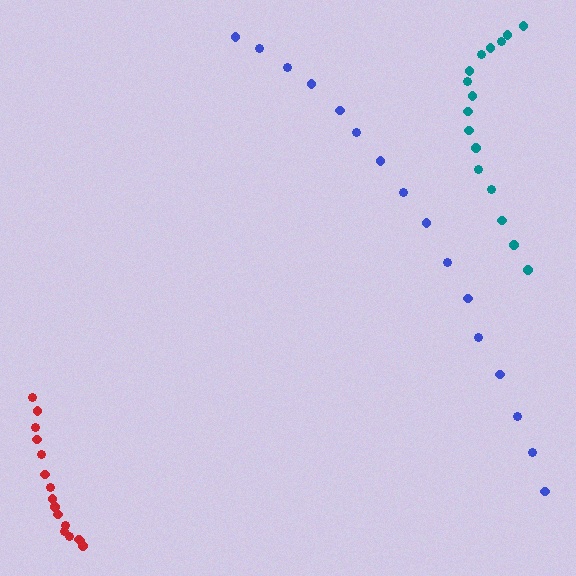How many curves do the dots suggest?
There are 3 distinct paths.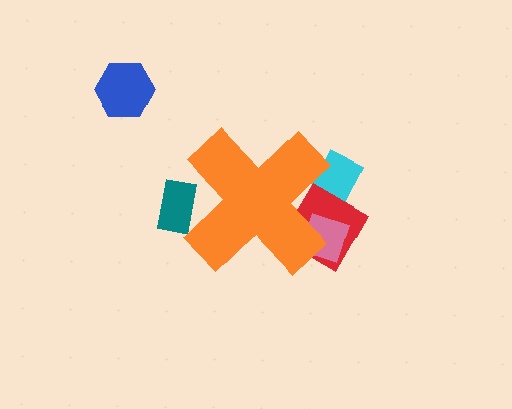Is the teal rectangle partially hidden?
Yes, the teal rectangle is partially hidden behind the orange cross.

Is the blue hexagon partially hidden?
No, the blue hexagon is fully visible.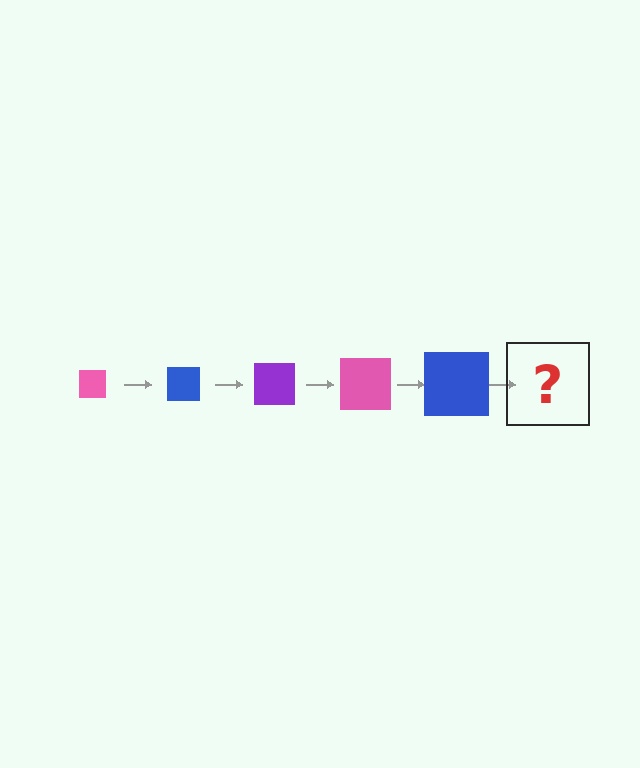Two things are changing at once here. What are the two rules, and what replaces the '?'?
The two rules are that the square grows larger each step and the color cycles through pink, blue, and purple. The '?' should be a purple square, larger than the previous one.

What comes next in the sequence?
The next element should be a purple square, larger than the previous one.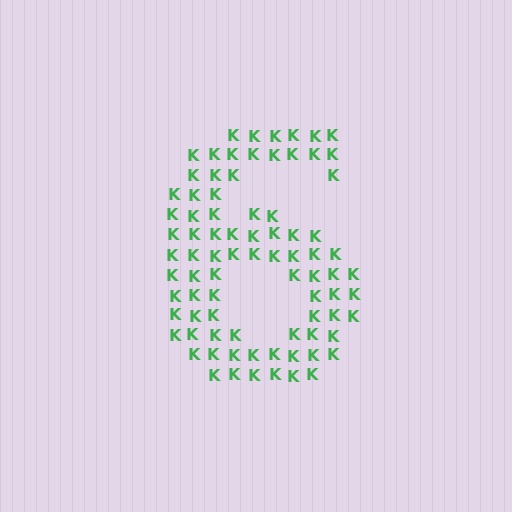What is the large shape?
The large shape is the digit 6.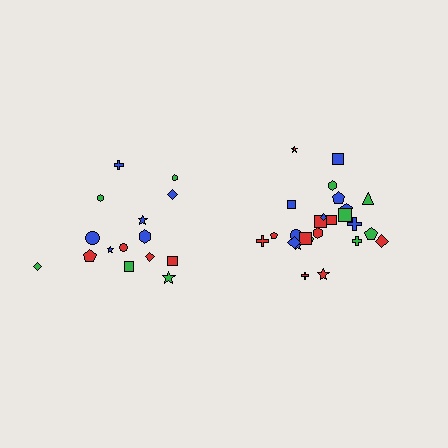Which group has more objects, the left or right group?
The right group.